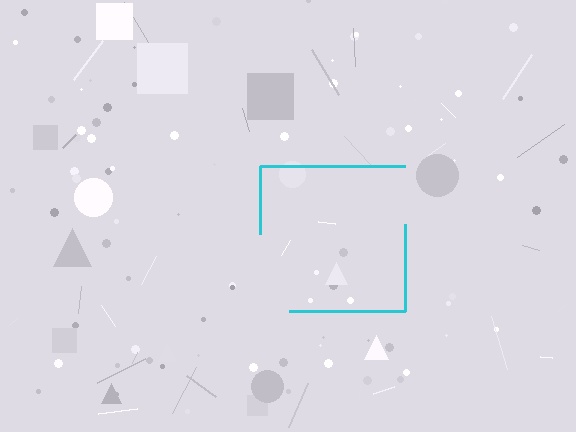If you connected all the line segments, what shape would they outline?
They would outline a square.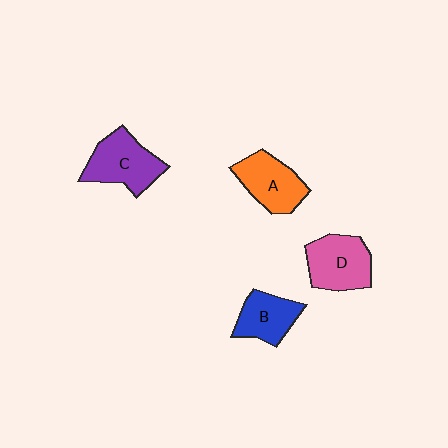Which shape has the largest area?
Shape C (purple).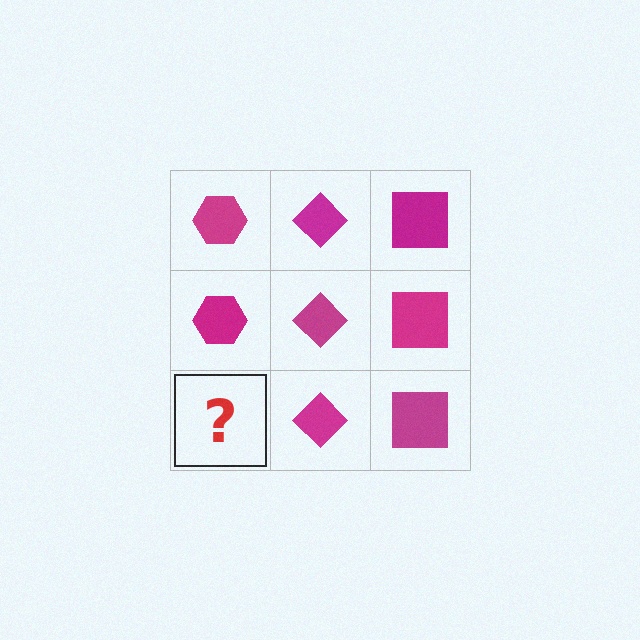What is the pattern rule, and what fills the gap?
The rule is that each column has a consistent shape. The gap should be filled with a magenta hexagon.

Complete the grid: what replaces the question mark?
The question mark should be replaced with a magenta hexagon.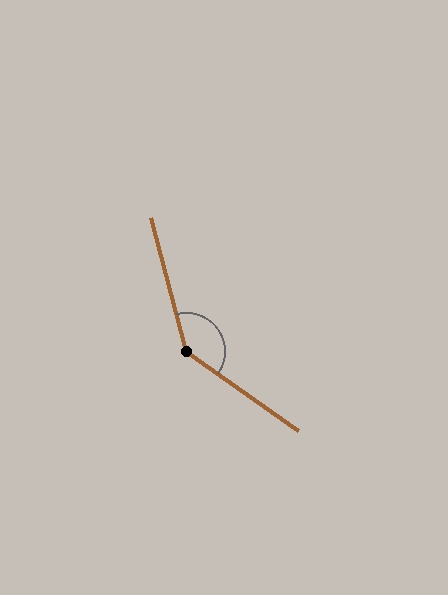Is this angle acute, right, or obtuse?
It is obtuse.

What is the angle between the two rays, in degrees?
Approximately 141 degrees.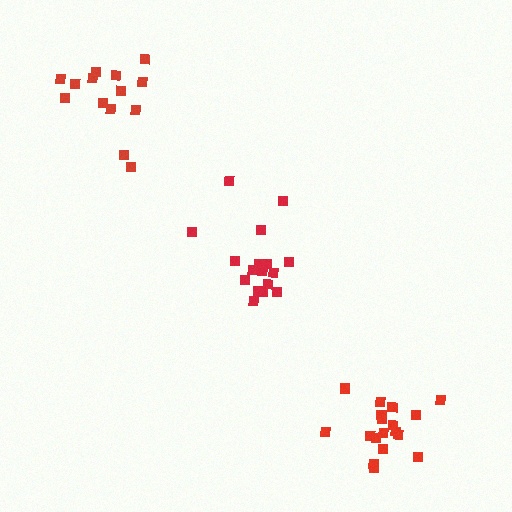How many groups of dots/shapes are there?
There are 3 groups.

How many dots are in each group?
Group 1: 17 dots, Group 2: 18 dots, Group 3: 14 dots (49 total).